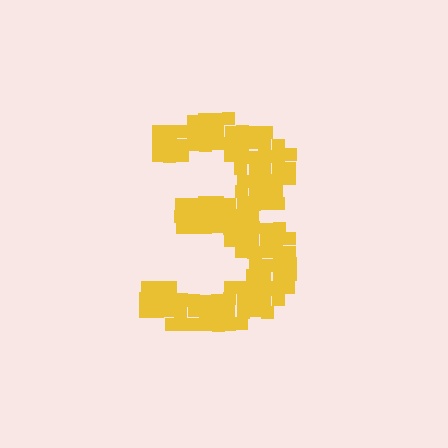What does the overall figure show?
The overall figure shows the digit 3.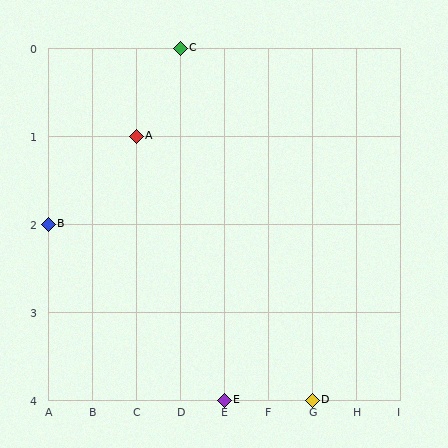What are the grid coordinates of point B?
Point B is at grid coordinates (A, 2).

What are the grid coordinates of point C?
Point C is at grid coordinates (D, 0).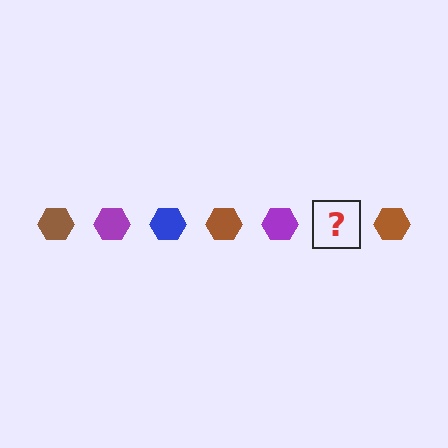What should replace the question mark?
The question mark should be replaced with a blue hexagon.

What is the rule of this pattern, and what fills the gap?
The rule is that the pattern cycles through brown, purple, blue hexagons. The gap should be filled with a blue hexagon.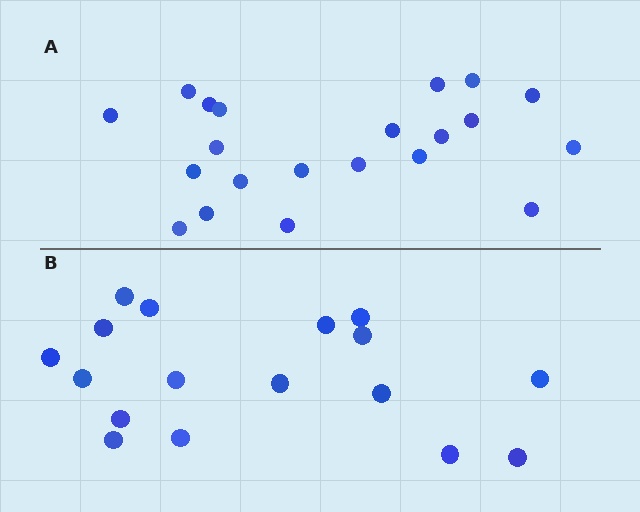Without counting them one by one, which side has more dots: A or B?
Region A (the top region) has more dots.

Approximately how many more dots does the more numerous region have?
Region A has about 4 more dots than region B.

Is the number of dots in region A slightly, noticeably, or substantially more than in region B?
Region A has only slightly more — the two regions are fairly close. The ratio is roughly 1.2 to 1.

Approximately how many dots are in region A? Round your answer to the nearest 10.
About 20 dots. (The exact count is 21, which rounds to 20.)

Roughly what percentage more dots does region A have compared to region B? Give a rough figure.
About 25% more.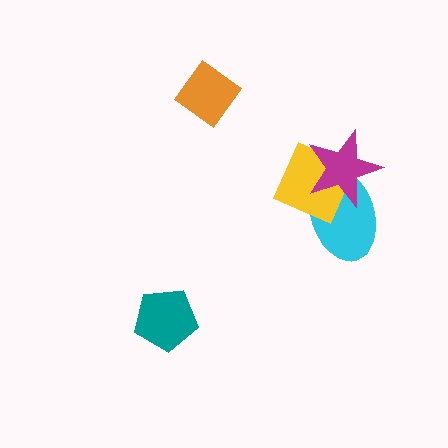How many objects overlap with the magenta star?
2 objects overlap with the magenta star.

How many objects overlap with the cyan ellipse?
2 objects overlap with the cyan ellipse.